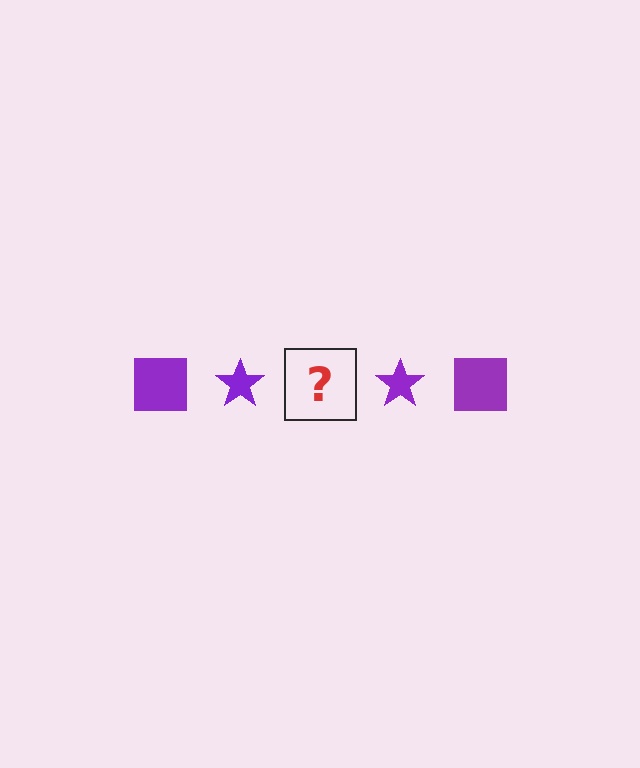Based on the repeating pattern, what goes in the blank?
The blank should be a purple square.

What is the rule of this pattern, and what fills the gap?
The rule is that the pattern cycles through square, star shapes in purple. The gap should be filled with a purple square.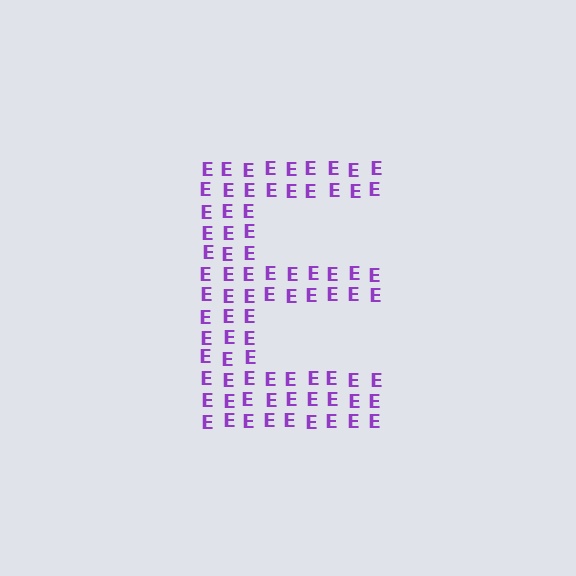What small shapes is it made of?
It is made of small letter E's.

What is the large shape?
The large shape is the letter E.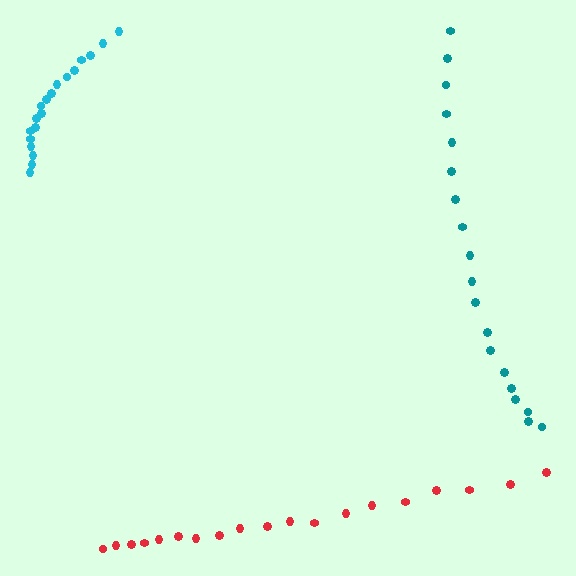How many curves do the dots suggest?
There are 3 distinct paths.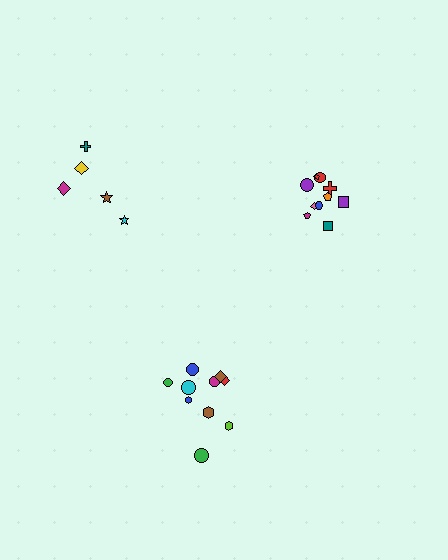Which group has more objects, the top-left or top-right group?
The top-right group.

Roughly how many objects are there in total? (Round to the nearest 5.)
Roughly 25 objects in total.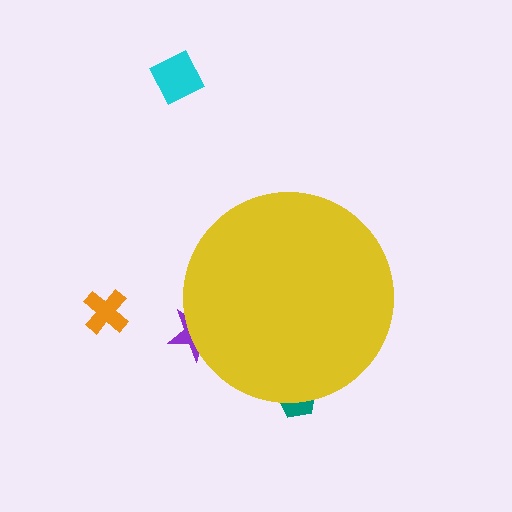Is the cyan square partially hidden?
No, the cyan square is fully visible.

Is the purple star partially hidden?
Yes, the purple star is partially hidden behind the yellow circle.